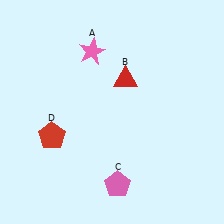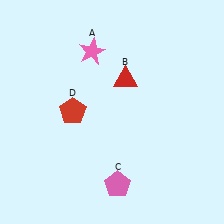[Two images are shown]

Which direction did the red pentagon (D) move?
The red pentagon (D) moved up.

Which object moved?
The red pentagon (D) moved up.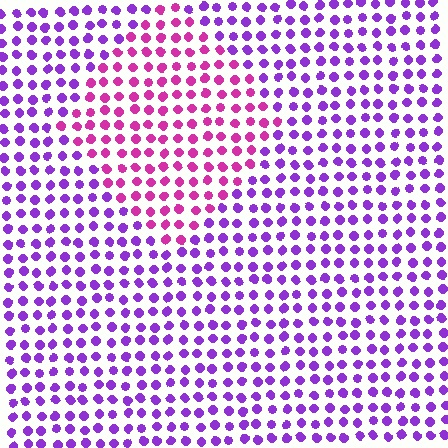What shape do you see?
I see a diamond.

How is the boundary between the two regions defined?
The boundary is defined purely by a slight shift in hue (about 41 degrees). Spacing, size, and orientation are identical on both sides.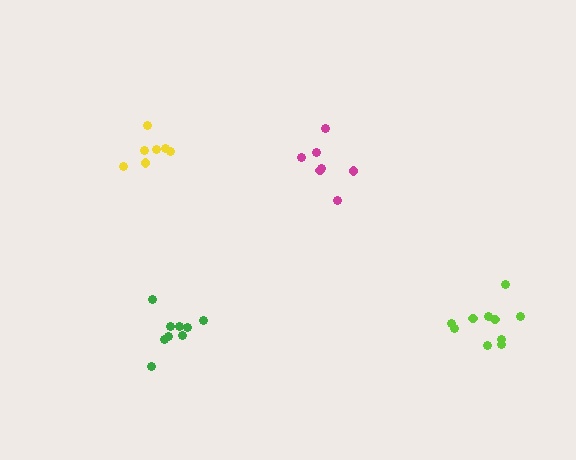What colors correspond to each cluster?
The clusters are colored: magenta, green, yellow, lime.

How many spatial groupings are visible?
There are 4 spatial groupings.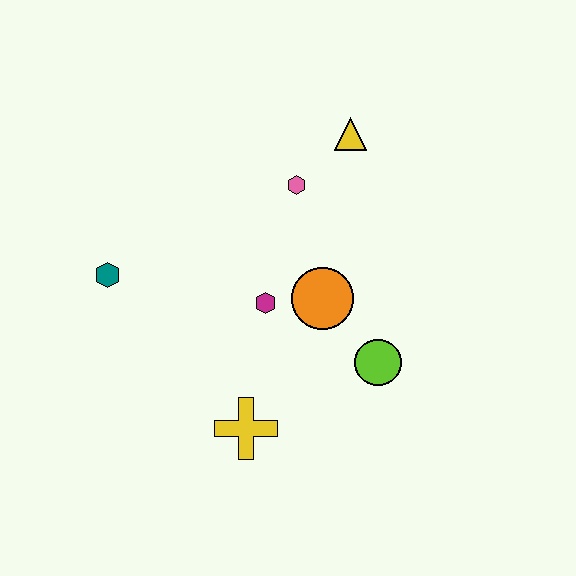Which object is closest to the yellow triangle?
The pink hexagon is closest to the yellow triangle.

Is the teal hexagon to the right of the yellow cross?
No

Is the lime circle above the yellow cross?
Yes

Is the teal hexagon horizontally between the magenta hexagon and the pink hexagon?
No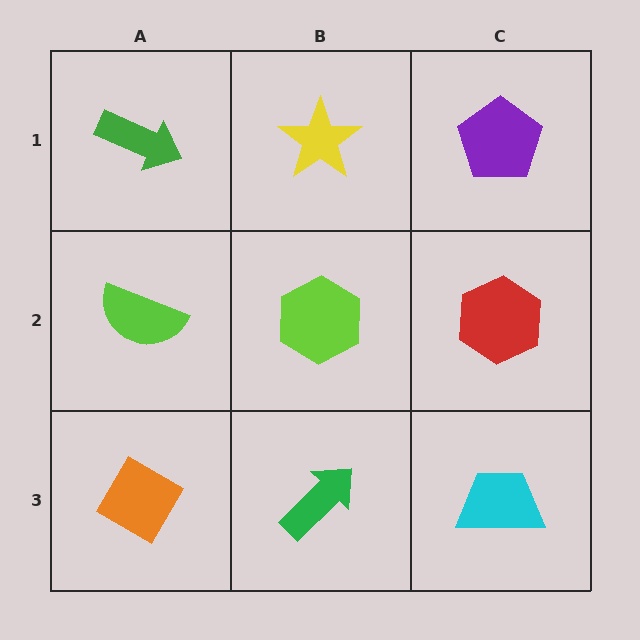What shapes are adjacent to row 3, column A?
A lime semicircle (row 2, column A), a green arrow (row 3, column B).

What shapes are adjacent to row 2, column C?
A purple pentagon (row 1, column C), a cyan trapezoid (row 3, column C), a lime hexagon (row 2, column B).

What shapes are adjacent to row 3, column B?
A lime hexagon (row 2, column B), an orange diamond (row 3, column A), a cyan trapezoid (row 3, column C).